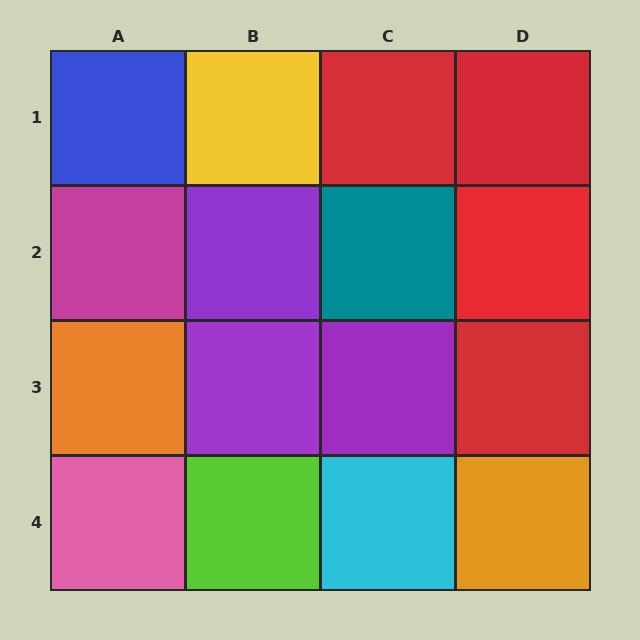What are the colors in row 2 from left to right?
Magenta, purple, teal, red.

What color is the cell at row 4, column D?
Orange.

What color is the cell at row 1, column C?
Red.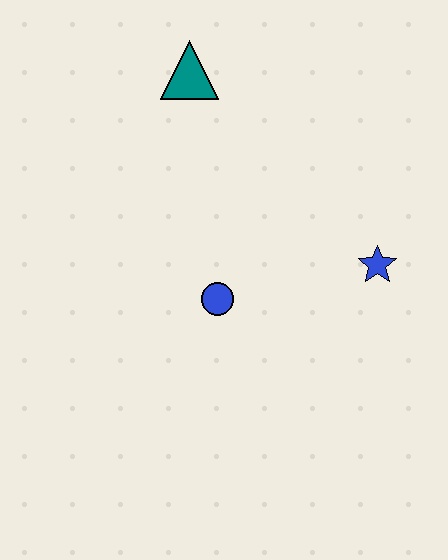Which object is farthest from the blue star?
The teal triangle is farthest from the blue star.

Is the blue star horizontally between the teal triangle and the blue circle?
No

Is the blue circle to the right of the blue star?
No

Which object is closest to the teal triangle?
The blue circle is closest to the teal triangle.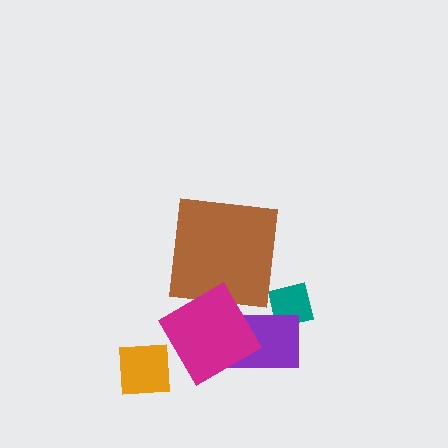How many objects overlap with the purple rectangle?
2 objects overlap with the purple rectangle.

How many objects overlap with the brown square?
0 objects overlap with the brown square.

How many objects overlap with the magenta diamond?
1 object overlaps with the magenta diamond.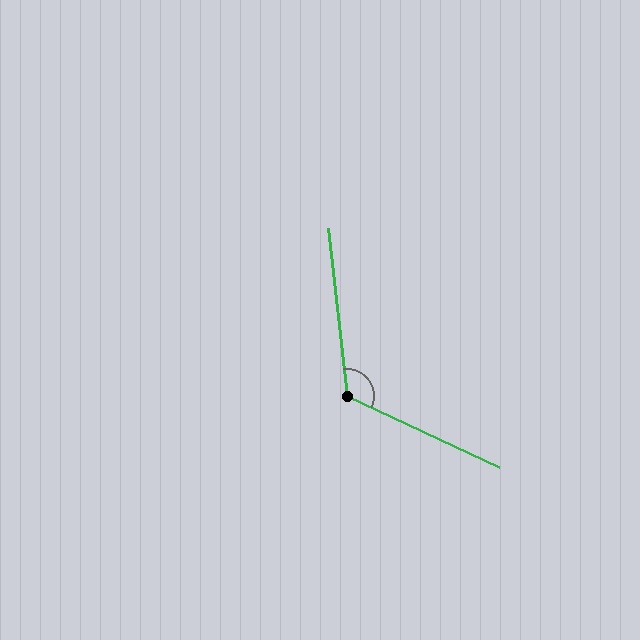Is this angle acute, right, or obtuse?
It is obtuse.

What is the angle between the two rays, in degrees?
Approximately 121 degrees.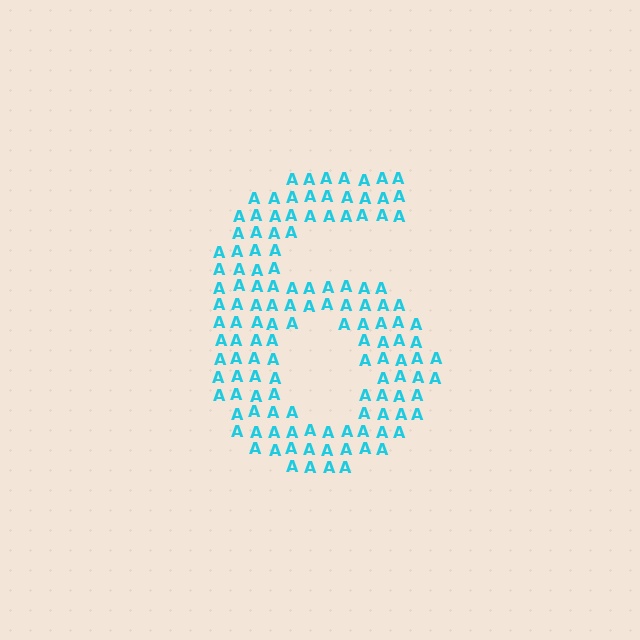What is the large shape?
The large shape is the digit 6.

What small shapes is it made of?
It is made of small letter A's.